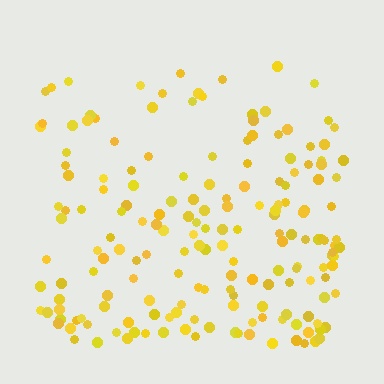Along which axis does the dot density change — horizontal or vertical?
Vertical.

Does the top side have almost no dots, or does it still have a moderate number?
Still a moderate number, just noticeably fewer than the bottom.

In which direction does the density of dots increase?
From top to bottom, with the bottom side densest.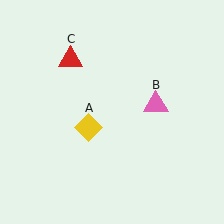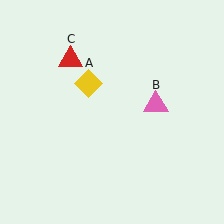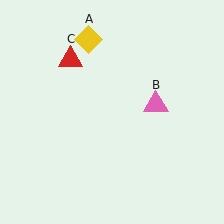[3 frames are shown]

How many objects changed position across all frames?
1 object changed position: yellow diamond (object A).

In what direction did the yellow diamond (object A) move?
The yellow diamond (object A) moved up.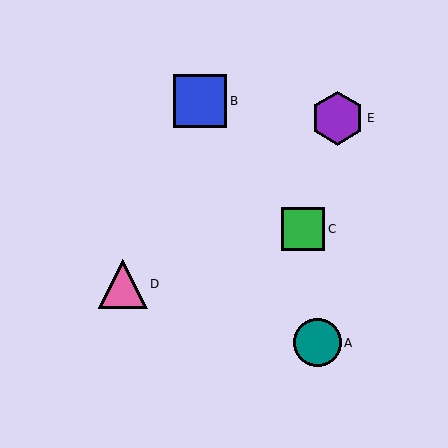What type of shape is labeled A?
Shape A is a teal circle.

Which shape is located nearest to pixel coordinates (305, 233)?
The green square (labeled C) at (303, 229) is nearest to that location.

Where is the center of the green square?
The center of the green square is at (303, 229).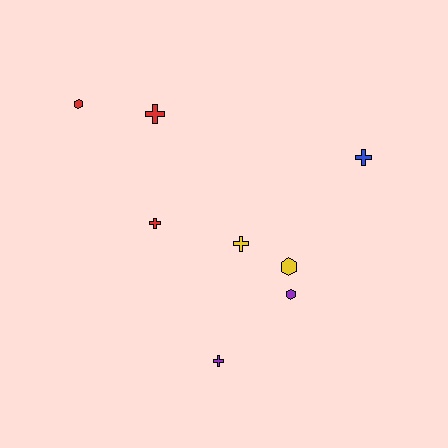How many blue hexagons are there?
There are no blue hexagons.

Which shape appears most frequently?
Cross, with 5 objects.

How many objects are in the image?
There are 8 objects.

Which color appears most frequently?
Red, with 3 objects.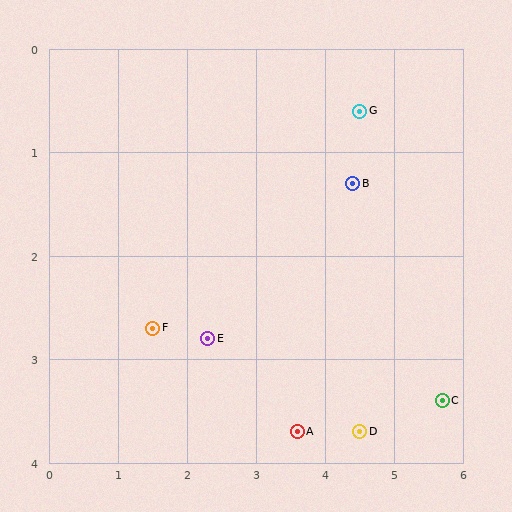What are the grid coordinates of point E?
Point E is at approximately (2.3, 2.8).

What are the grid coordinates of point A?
Point A is at approximately (3.6, 3.7).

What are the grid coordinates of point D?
Point D is at approximately (4.5, 3.7).